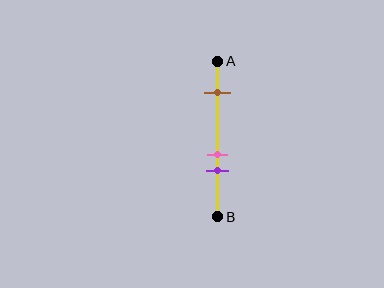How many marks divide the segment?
There are 3 marks dividing the segment.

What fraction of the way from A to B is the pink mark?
The pink mark is approximately 60% (0.6) of the way from A to B.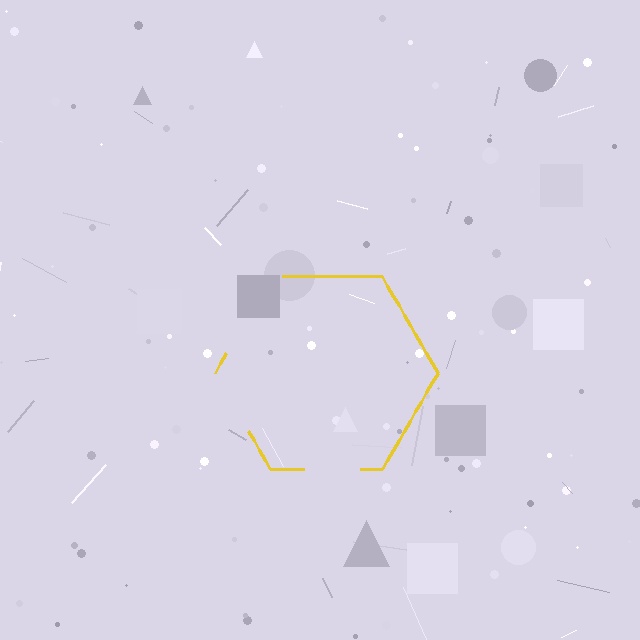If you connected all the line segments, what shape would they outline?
They would outline a hexagon.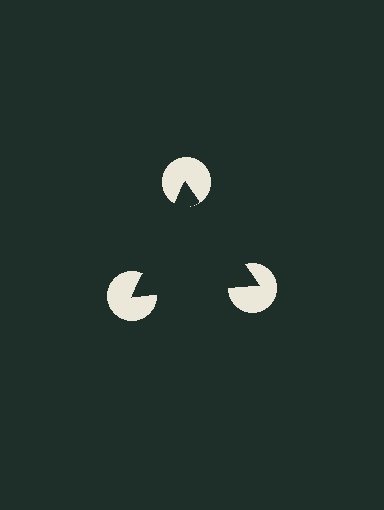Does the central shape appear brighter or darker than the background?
It typically appears slightly darker than the background, even though no actual brightness change is drawn.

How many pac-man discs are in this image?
There are 3 — one at each vertex of the illusory triangle.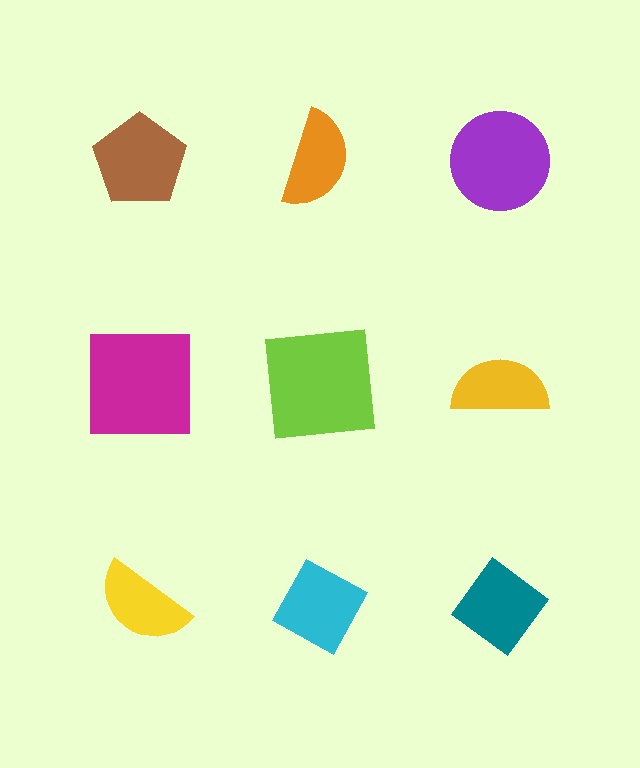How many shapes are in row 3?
3 shapes.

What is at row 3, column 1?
A yellow semicircle.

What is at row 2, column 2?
A lime square.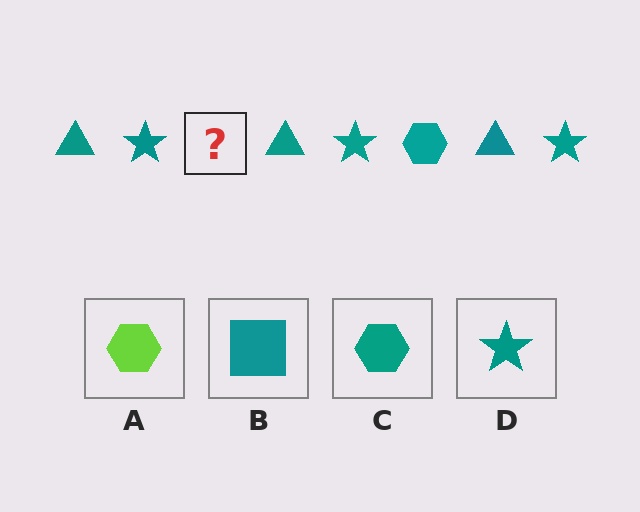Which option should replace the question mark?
Option C.